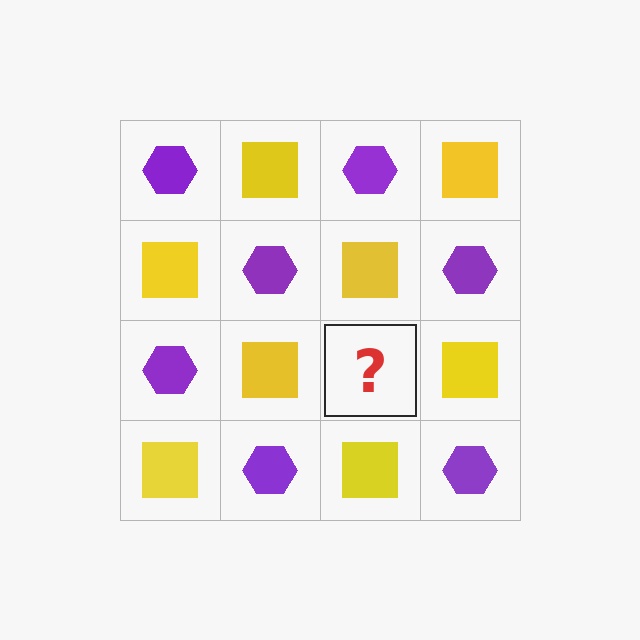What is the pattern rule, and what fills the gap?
The rule is that it alternates purple hexagon and yellow square in a checkerboard pattern. The gap should be filled with a purple hexagon.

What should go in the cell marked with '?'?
The missing cell should contain a purple hexagon.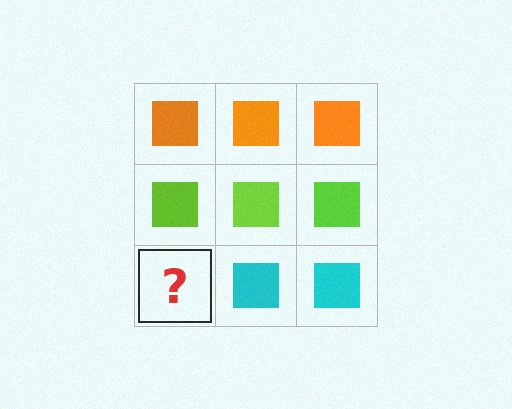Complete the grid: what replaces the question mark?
The question mark should be replaced with a cyan square.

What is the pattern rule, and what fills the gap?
The rule is that each row has a consistent color. The gap should be filled with a cyan square.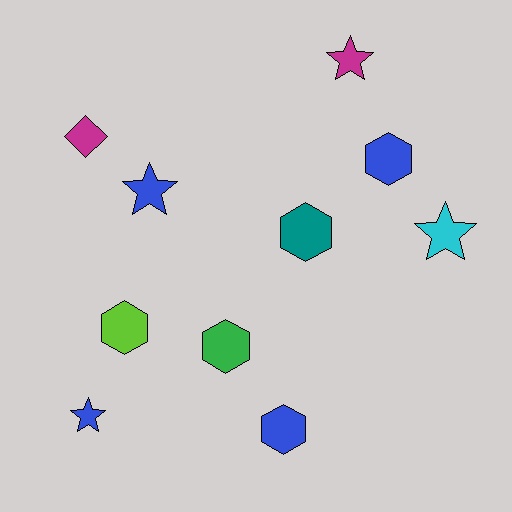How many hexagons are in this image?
There are 5 hexagons.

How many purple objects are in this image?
There are no purple objects.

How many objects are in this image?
There are 10 objects.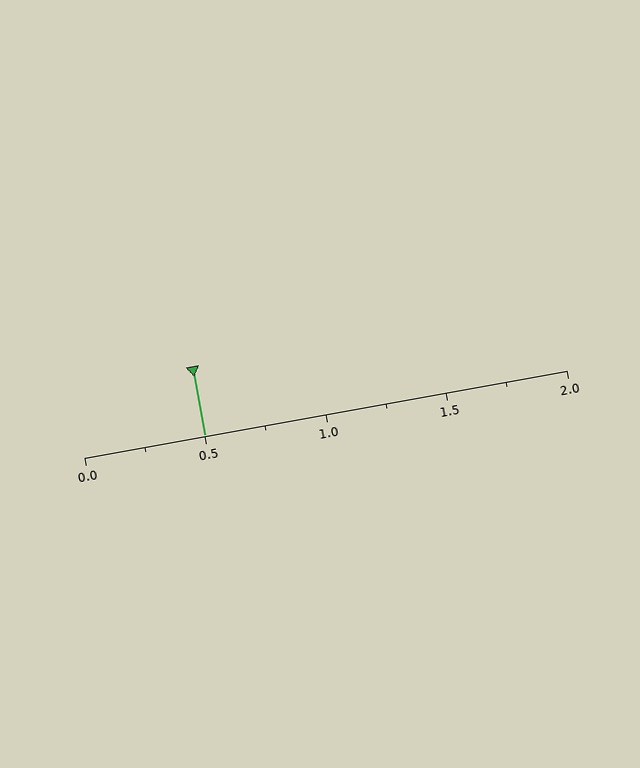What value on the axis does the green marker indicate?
The marker indicates approximately 0.5.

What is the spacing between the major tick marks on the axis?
The major ticks are spaced 0.5 apart.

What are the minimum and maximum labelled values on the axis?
The axis runs from 0.0 to 2.0.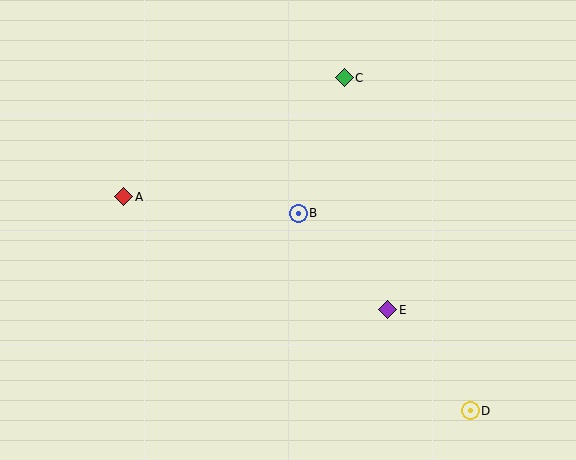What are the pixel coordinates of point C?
Point C is at (344, 78).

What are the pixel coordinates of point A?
Point A is at (124, 197).